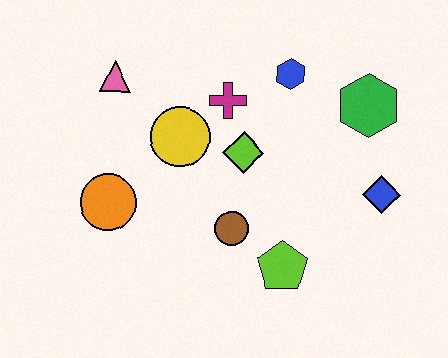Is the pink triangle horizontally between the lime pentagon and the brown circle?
No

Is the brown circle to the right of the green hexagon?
No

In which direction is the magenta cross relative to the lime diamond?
The magenta cross is above the lime diamond.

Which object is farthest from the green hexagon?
The orange circle is farthest from the green hexagon.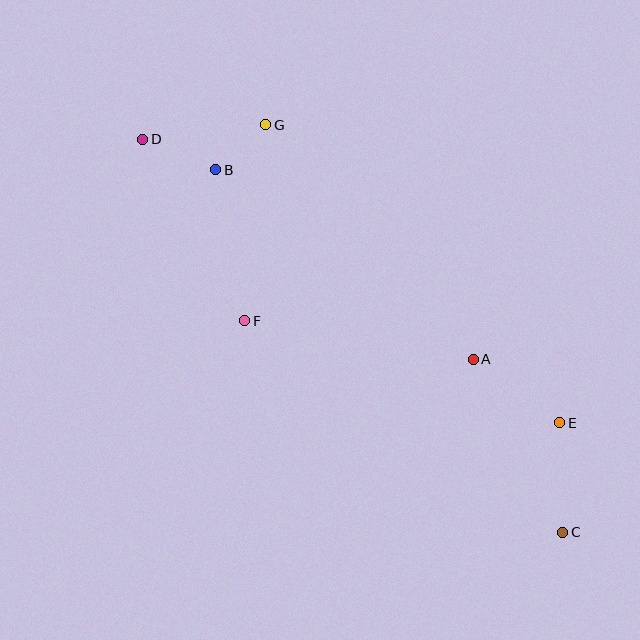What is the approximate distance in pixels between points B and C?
The distance between B and C is approximately 502 pixels.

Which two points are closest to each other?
Points B and G are closest to each other.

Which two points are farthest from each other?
Points C and D are farthest from each other.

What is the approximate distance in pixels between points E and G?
The distance between E and G is approximately 418 pixels.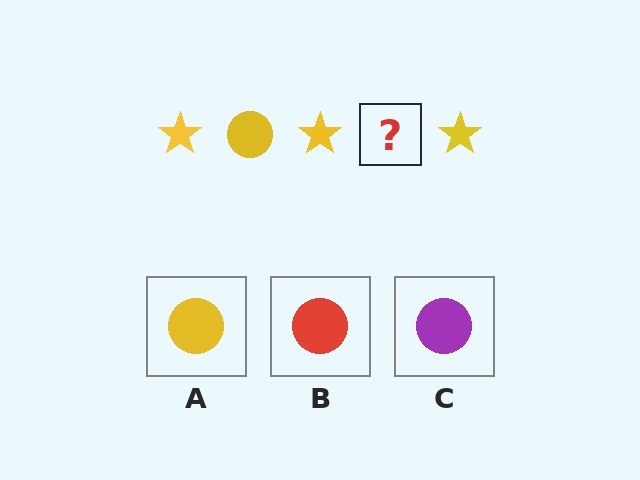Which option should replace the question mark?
Option A.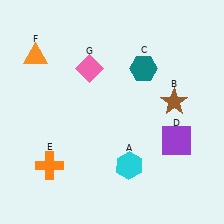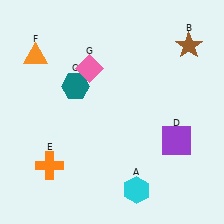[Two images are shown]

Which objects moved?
The objects that moved are: the cyan hexagon (A), the brown star (B), the teal hexagon (C).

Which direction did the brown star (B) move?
The brown star (B) moved up.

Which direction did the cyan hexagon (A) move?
The cyan hexagon (A) moved down.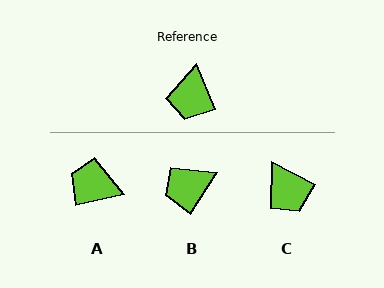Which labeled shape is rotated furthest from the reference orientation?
A, about 100 degrees away.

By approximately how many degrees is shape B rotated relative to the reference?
Approximately 56 degrees clockwise.